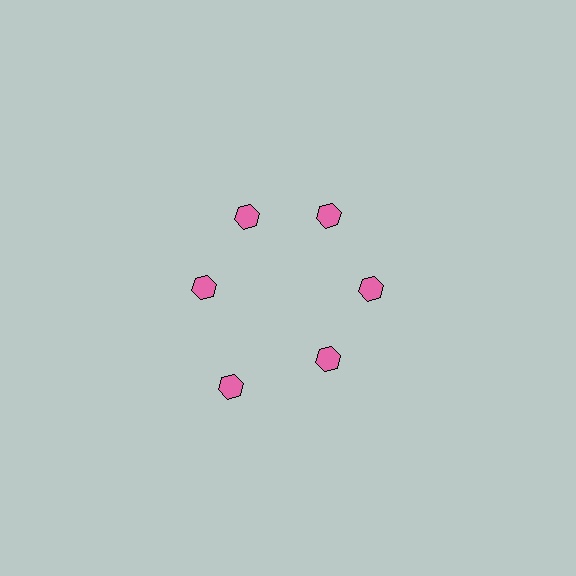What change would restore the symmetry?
The symmetry would be restored by moving it inward, back onto the ring so that all 6 hexagons sit at equal angles and equal distance from the center.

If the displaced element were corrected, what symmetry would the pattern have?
It would have 6-fold rotational symmetry — the pattern would map onto itself every 60 degrees.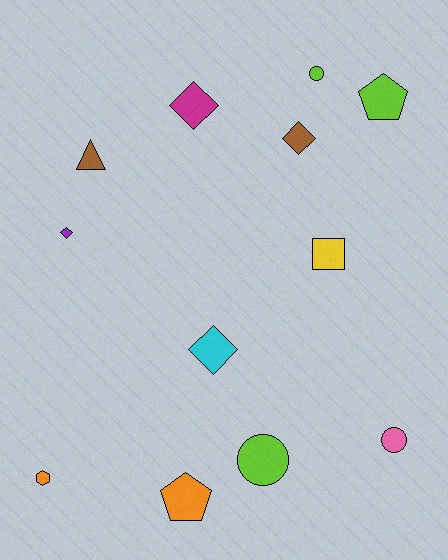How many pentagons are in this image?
There are 2 pentagons.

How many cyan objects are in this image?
There is 1 cyan object.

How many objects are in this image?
There are 12 objects.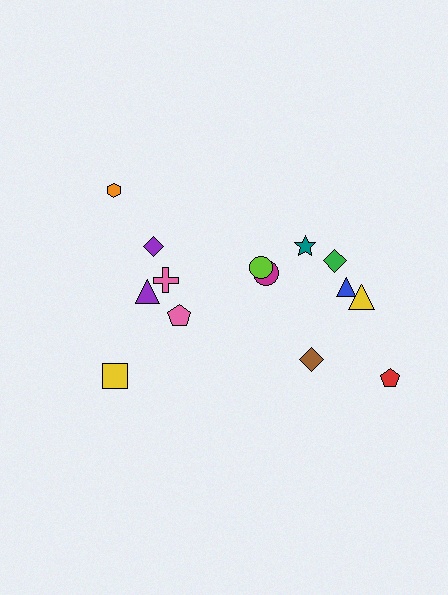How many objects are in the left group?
There are 6 objects.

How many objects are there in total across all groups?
There are 14 objects.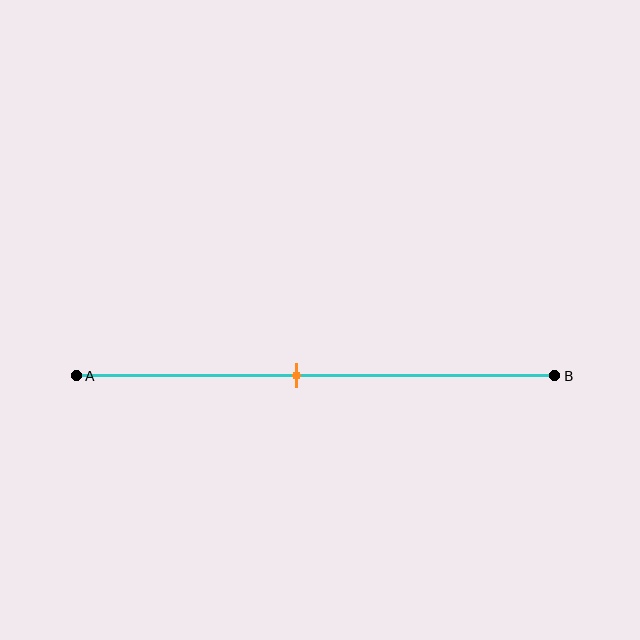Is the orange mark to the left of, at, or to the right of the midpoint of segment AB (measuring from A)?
The orange mark is to the left of the midpoint of segment AB.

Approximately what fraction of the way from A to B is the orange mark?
The orange mark is approximately 45% of the way from A to B.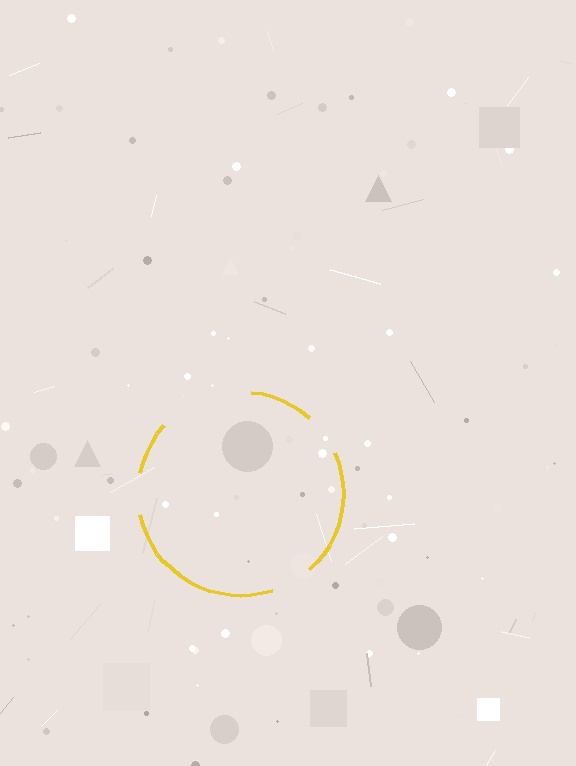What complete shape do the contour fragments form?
The contour fragments form a circle.